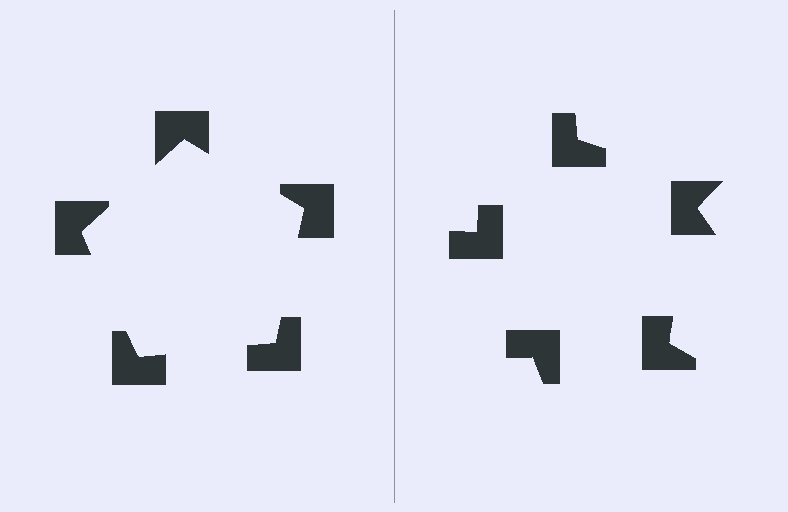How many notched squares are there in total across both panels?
10 — 5 on each side.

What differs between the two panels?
The notched squares are positioned identically on both sides; only the wedge orientations differ. On the left they align to a pentagon; on the right they are misaligned.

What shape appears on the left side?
An illusory pentagon.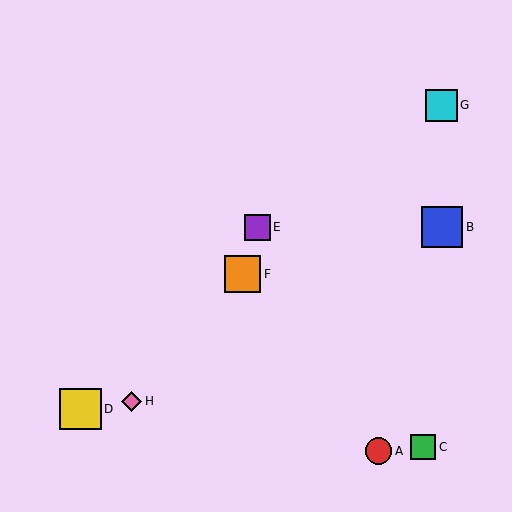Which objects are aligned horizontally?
Objects B, E are aligned horizontally.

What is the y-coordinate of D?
Object D is at y≈409.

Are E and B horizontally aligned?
Yes, both are at y≈227.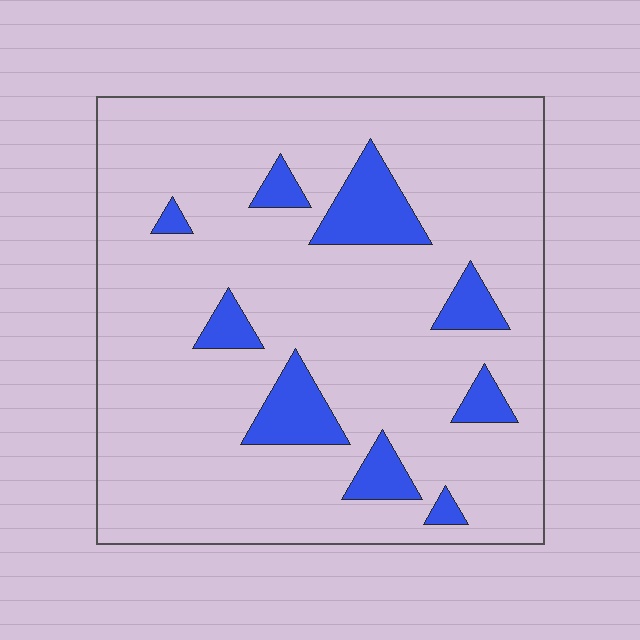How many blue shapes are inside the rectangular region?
9.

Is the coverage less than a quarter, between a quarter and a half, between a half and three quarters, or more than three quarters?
Less than a quarter.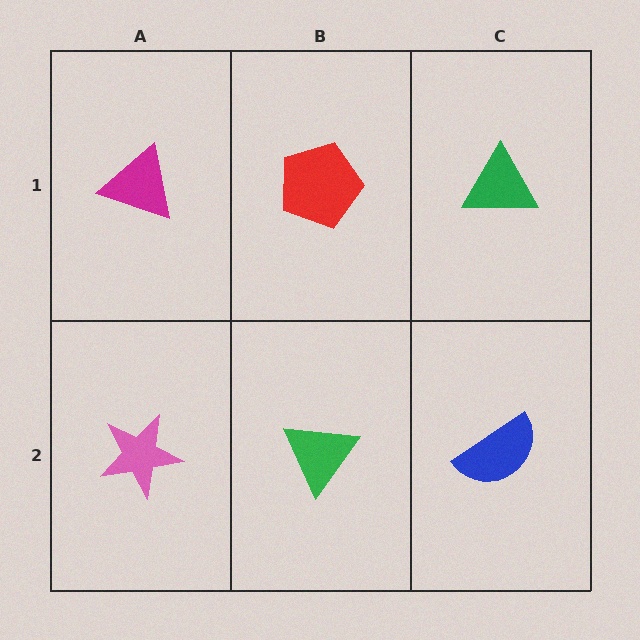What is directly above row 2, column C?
A green triangle.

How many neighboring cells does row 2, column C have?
2.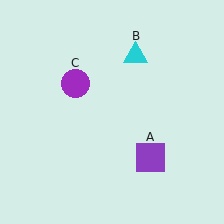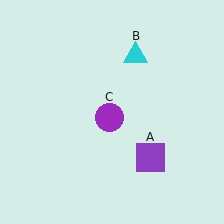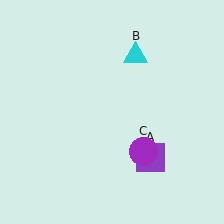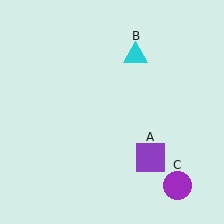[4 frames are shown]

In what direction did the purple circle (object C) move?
The purple circle (object C) moved down and to the right.